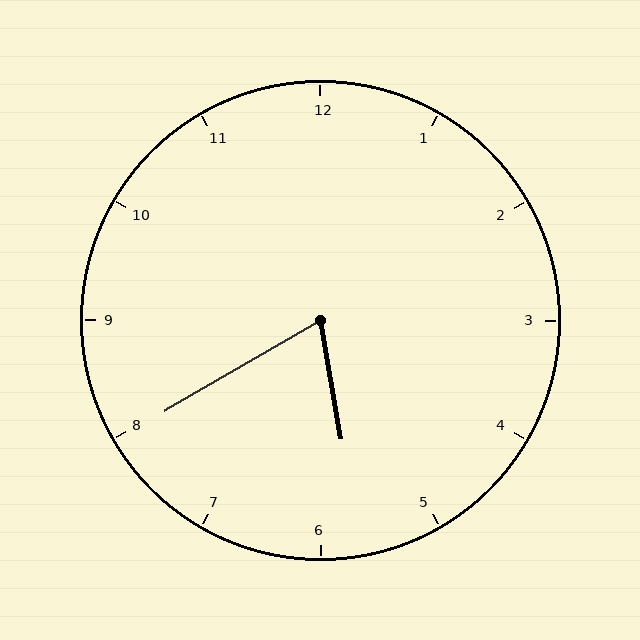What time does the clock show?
5:40.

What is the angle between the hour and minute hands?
Approximately 70 degrees.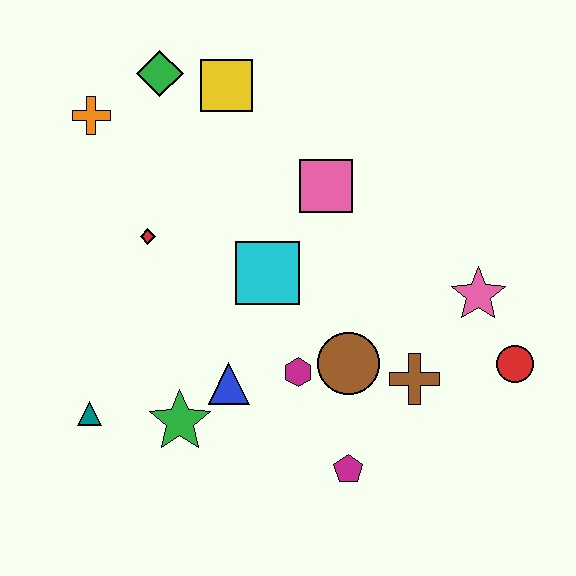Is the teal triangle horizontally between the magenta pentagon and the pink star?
No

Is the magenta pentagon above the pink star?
No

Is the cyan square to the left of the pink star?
Yes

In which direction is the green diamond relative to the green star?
The green diamond is above the green star.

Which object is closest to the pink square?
The cyan square is closest to the pink square.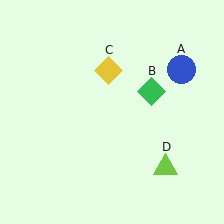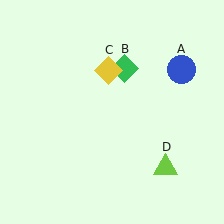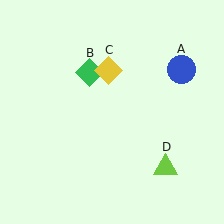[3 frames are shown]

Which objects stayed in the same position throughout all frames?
Blue circle (object A) and yellow diamond (object C) and lime triangle (object D) remained stationary.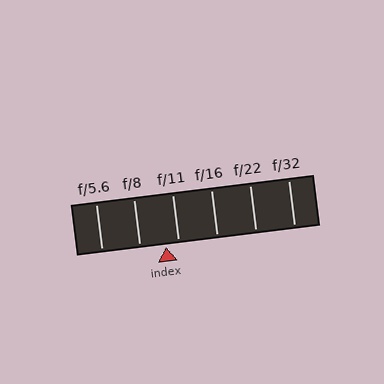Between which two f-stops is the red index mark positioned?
The index mark is between f/8 and f/11.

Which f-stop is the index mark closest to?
The index mark is closest to f/11.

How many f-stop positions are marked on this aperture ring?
There are 6 f-stop positions marked.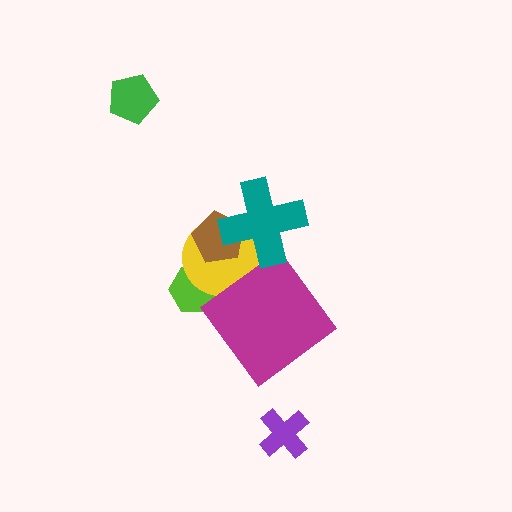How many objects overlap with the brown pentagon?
2 objects overlap with the brown pentagon.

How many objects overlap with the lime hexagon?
1 object overlaps with the lime hexagon.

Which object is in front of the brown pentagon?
The teal cross is in front of the brown pentagon.